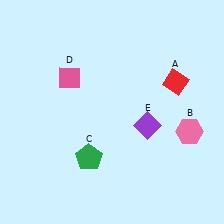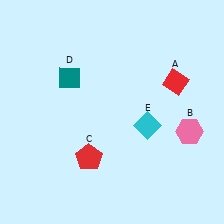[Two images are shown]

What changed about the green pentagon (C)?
In Image 1, C is green. In Image 2, it changed to red.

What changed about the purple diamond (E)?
In Image 1, E is purple. In Image 2, it changed to cyan.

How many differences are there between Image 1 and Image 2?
There are 3 differences between the two images.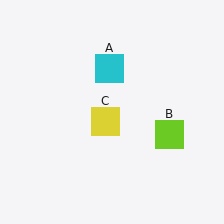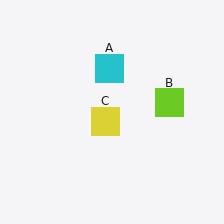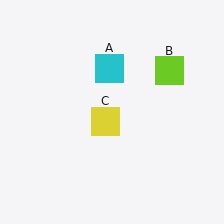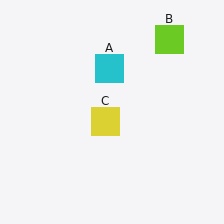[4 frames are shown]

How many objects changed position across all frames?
1 object changed position: lime square (object B).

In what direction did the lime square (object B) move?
The lime square (object B) moved up.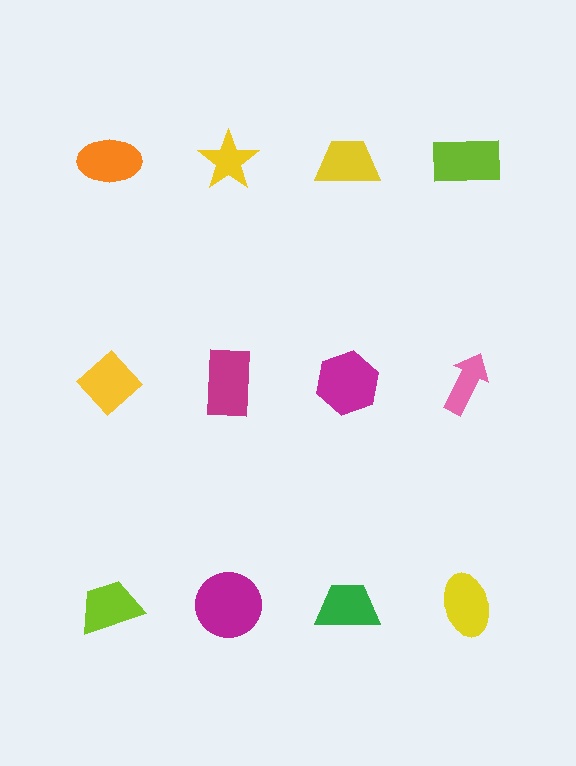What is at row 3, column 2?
A magenta circle.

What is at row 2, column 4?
A pink arrow.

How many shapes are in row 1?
4 shapes.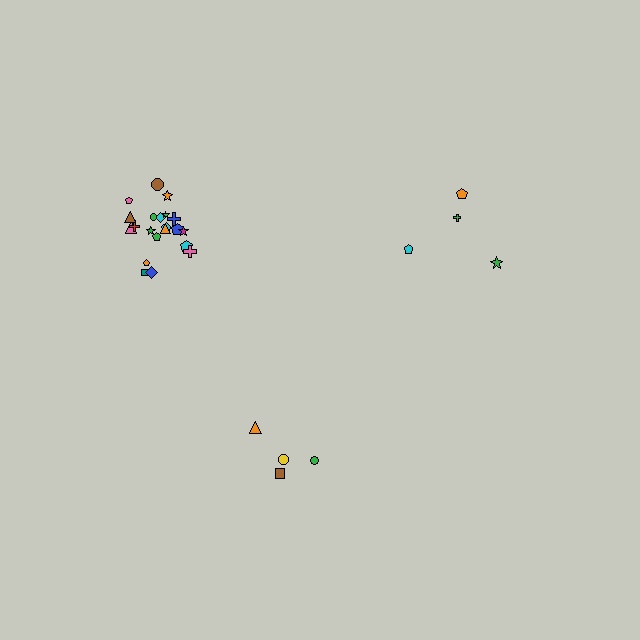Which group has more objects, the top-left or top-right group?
The top-left group.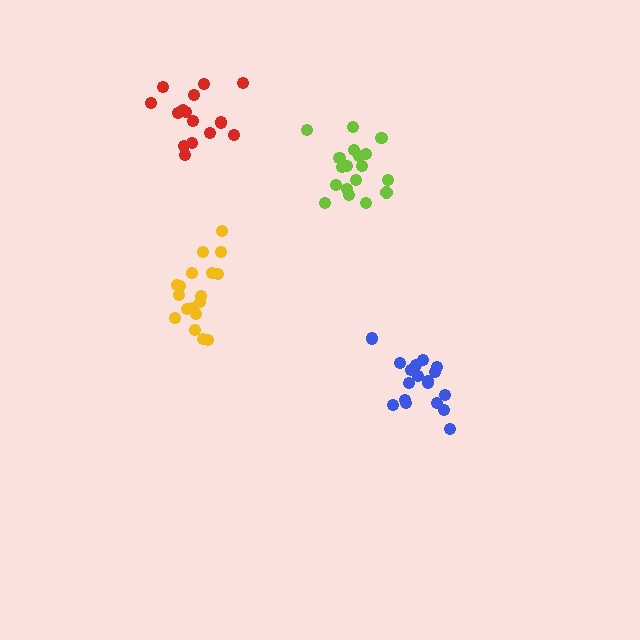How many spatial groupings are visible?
There are 4 spatial groupings.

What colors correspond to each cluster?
The clusters are colored: red, yellow, blue, lime.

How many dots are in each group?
Group 1: 15 dots, Group 2: 18 dots, Group 3: 18 dots, Group 4: 18 dots (69 total).